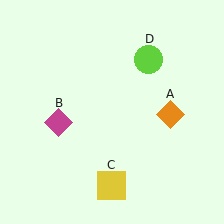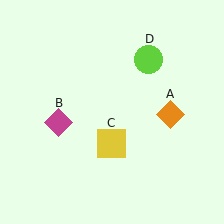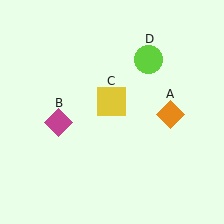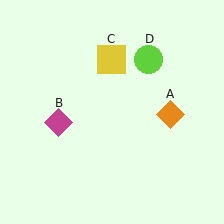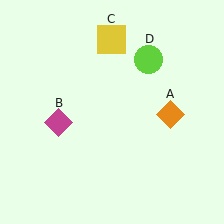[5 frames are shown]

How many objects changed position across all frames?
1 object changed position: yellow square (object C).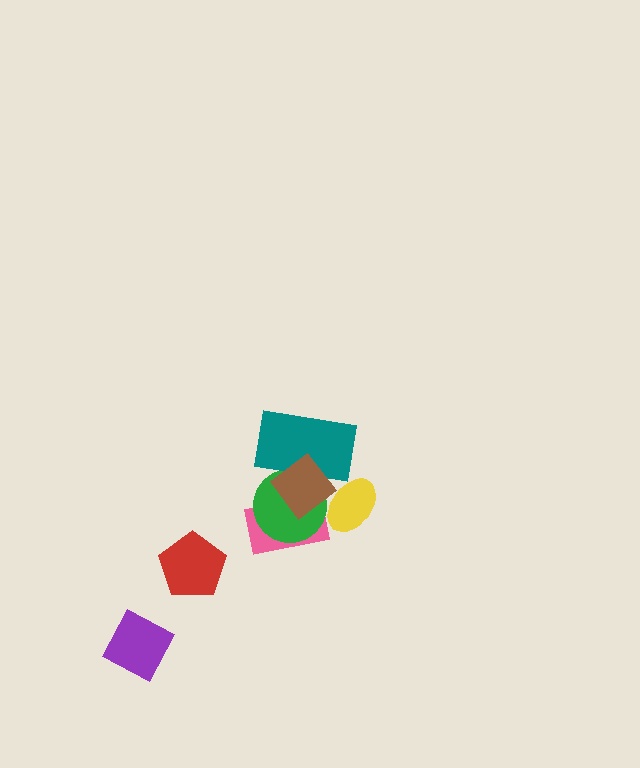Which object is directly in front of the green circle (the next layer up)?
The teal rectangle is directly in front of the green circle.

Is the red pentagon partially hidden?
No, no other shape covers it.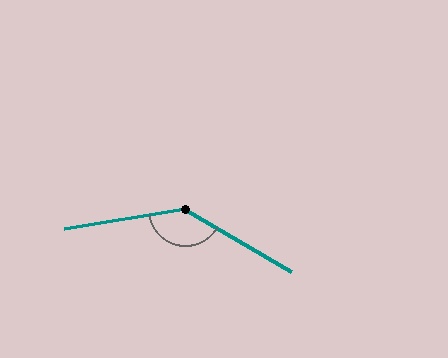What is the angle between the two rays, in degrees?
Approximately 140 degrees.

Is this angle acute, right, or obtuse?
It is obtuse.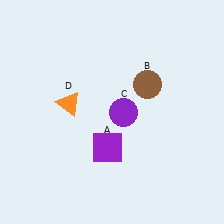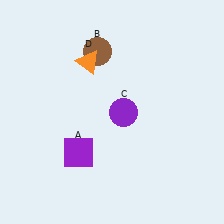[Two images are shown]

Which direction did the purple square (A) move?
The purple square (A) moved left.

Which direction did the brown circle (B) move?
The brown circle (B) moved left.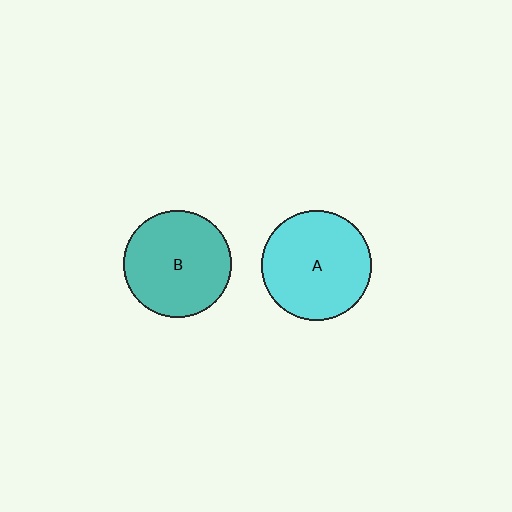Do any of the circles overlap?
No, none of the circles overlap.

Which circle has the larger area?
Circle A (cyan).